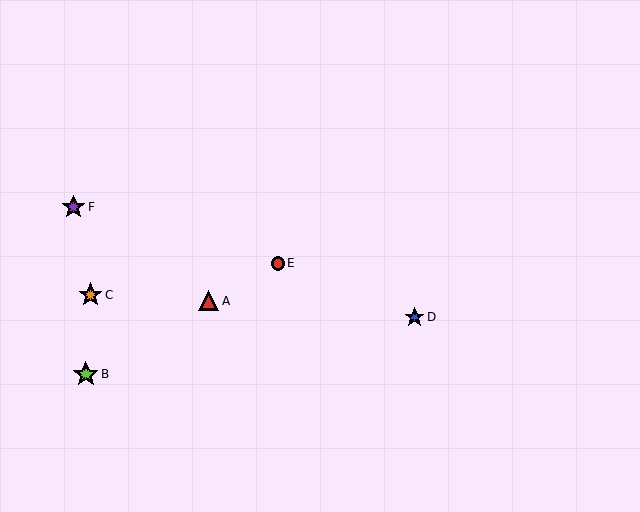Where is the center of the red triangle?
The center of the red triangle is at (209, 301).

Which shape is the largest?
The lime star (labeled B) is the largest.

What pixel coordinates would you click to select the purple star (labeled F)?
Click at (74, 207) to select the purple star F.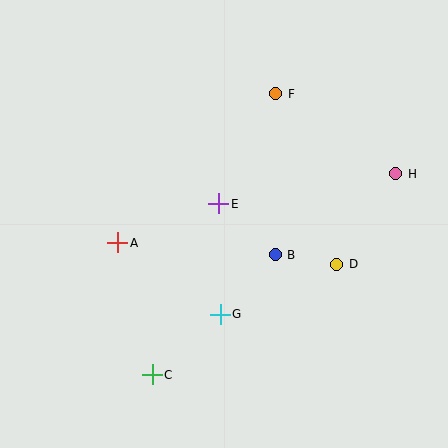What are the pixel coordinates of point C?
Point C is at (152, 375).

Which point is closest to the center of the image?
Point E at (219, 204) is closest to the center.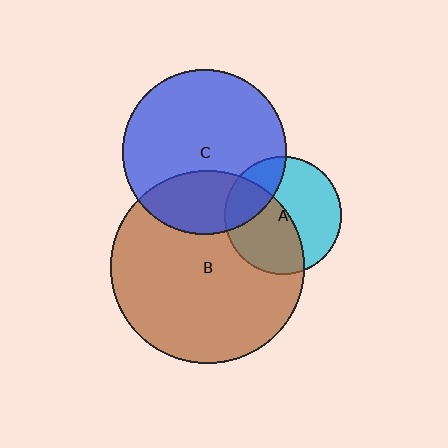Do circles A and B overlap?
Yes.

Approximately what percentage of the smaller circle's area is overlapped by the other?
Approximately 50%.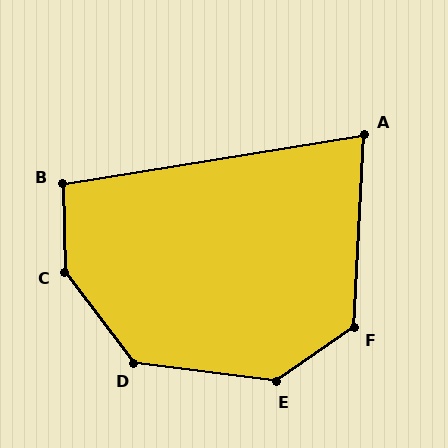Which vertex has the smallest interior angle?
A, at approximately 78 degrees.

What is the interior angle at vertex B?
Approximately 98 degrees (obtuse).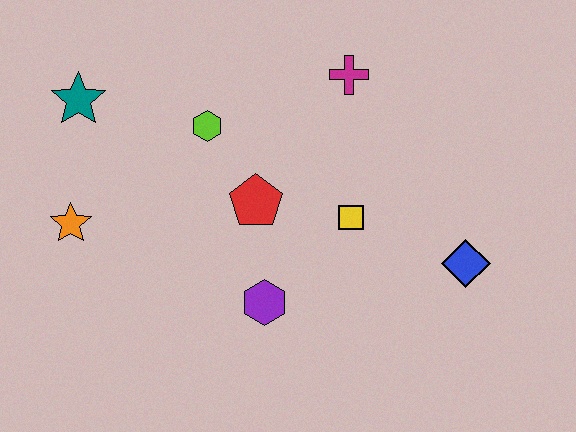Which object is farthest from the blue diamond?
The teal star is farthest from the blue diamond.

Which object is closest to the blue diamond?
The yellow square is closest to the blue diamond.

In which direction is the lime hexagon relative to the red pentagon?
The lime hexagon is above the red pentagon.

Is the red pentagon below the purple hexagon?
No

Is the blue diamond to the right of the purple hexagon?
Yes